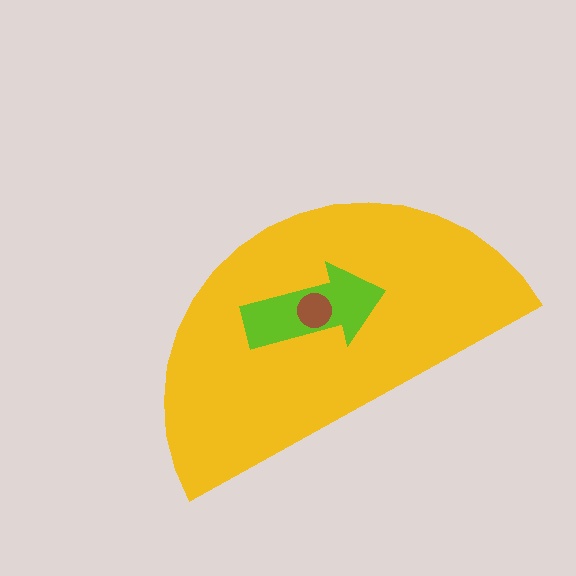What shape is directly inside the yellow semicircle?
The lime arrow.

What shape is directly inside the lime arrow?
The brown circle.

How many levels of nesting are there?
3.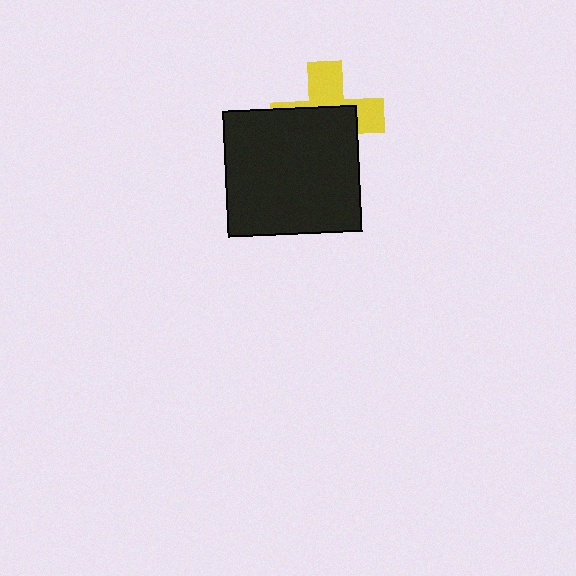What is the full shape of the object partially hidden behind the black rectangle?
The partially hidden object is a yellow cross.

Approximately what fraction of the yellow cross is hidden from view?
Roughly 59% of the yellow cross is hidden behind the black rectangle.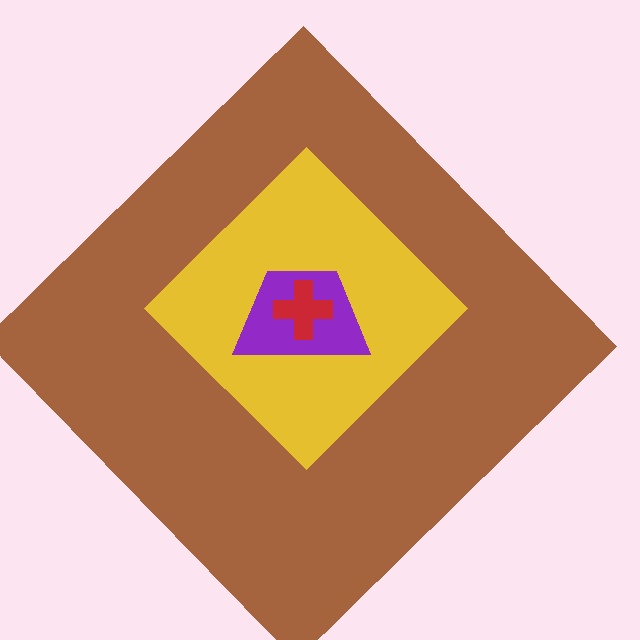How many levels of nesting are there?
4.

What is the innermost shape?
The red cross.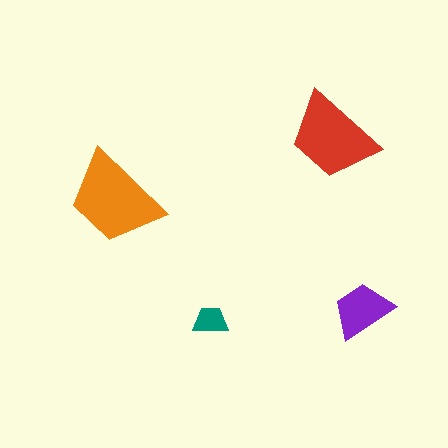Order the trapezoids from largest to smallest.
the orange one, the red one, the purple one, the teal one.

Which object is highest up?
The red trapezoid is topmost.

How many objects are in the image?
There are 4 objects in the image.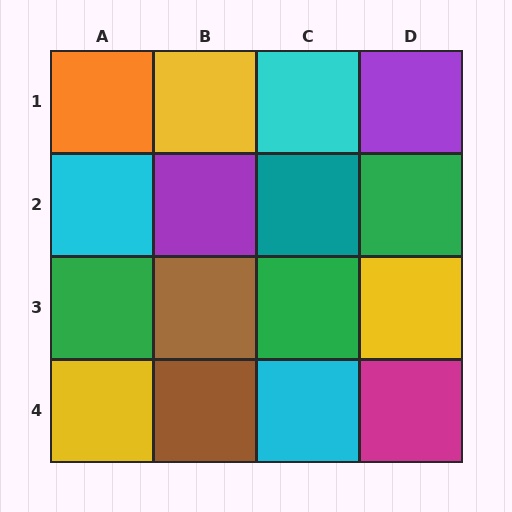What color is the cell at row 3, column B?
Brown.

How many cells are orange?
1 cell is orange.